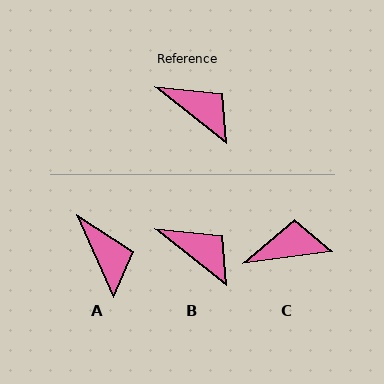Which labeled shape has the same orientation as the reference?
B.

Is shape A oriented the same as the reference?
No, it is off by about 28 degrees.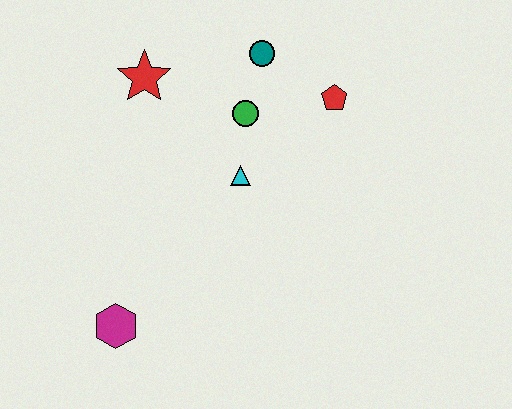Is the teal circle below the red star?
No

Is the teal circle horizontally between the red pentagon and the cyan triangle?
Yes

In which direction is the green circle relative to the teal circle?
The green circle is below the teal circle.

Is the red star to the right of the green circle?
No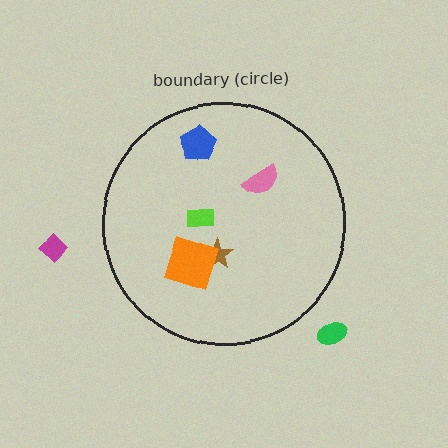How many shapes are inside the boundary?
5 inside, 2 outside.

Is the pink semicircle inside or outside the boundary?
Inside.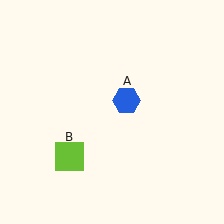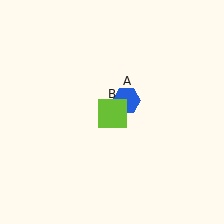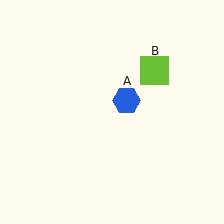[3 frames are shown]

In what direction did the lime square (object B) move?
The lime square (object B) moved up and to the right.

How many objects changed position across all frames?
1 object changed position: lime square (object B).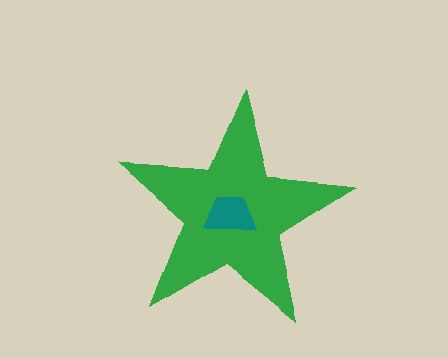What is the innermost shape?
The teal trapezoid.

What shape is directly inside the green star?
The teal trapezoid.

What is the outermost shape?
The green star.